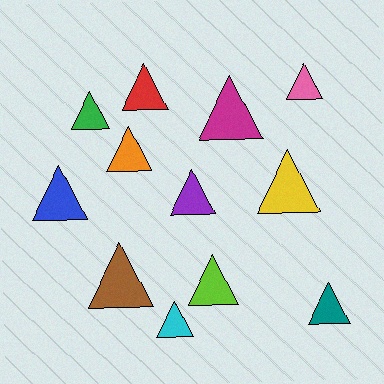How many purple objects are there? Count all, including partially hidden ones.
There is 1 purple object.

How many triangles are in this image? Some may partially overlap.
There are 12 triangles.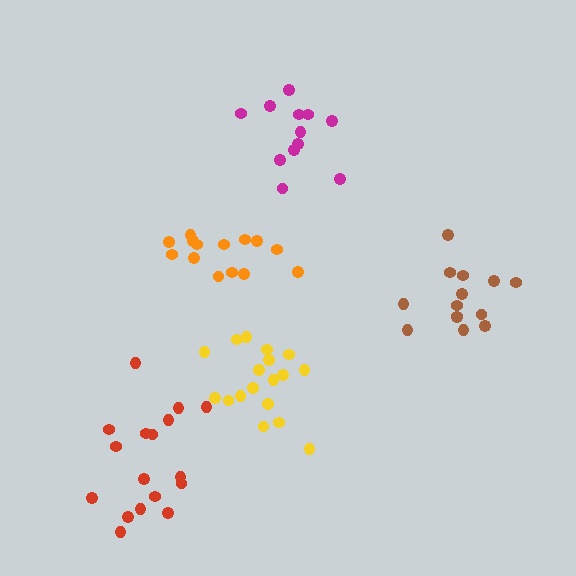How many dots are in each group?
Group 1: 17 dots, Group 2: 18 dots, Group 3: 12 dots, Group 4: 14 dots, Group 5: 14 dots (75 total).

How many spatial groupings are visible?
There are 5 spatial groupings.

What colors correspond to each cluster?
The clusters are colored: red, yellow, magenta, brown, orange.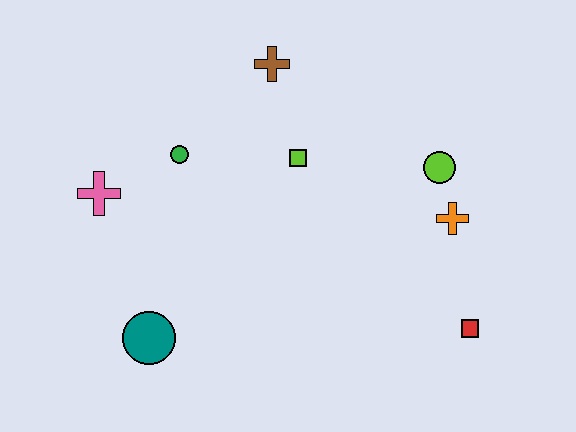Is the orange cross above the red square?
Yes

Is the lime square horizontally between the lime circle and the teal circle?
Yes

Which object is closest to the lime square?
The brown cross is closest to the lime square.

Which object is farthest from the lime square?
The red square is farthest from the lime square.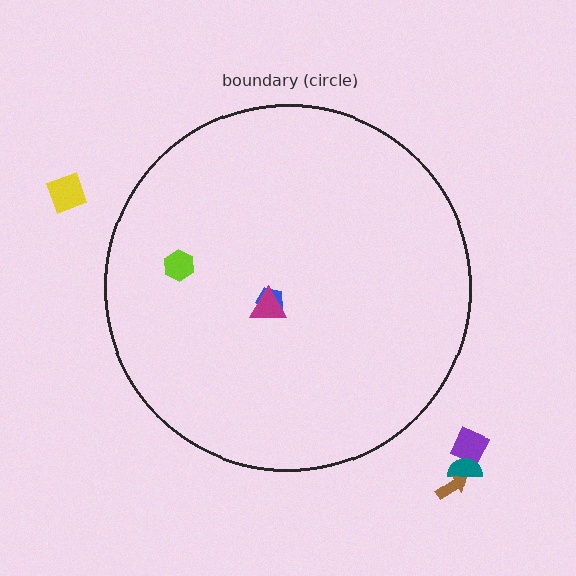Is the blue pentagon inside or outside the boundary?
Inside.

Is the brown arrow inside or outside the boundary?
Outside.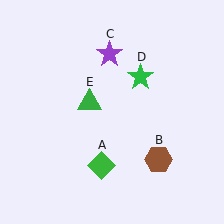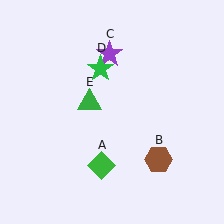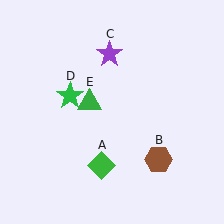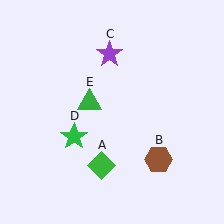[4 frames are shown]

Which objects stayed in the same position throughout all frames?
Green diamond (object A) and brown hexagon (object B) and purple star (object C) and green triangle (object E) remained stationary.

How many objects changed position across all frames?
1 object changed position: green star (object D).